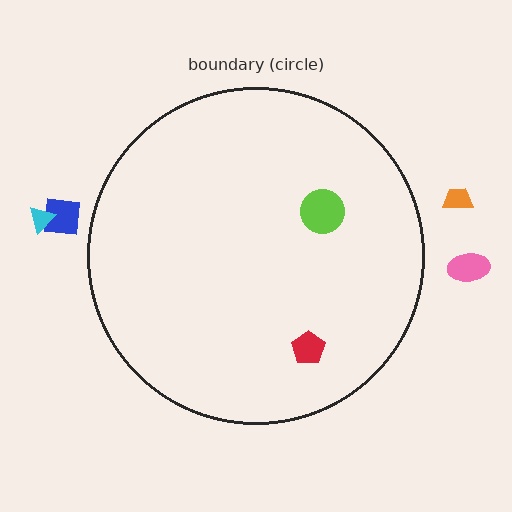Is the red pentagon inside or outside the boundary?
Inside.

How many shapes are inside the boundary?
2 inside, 4 outside.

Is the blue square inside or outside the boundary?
Outside.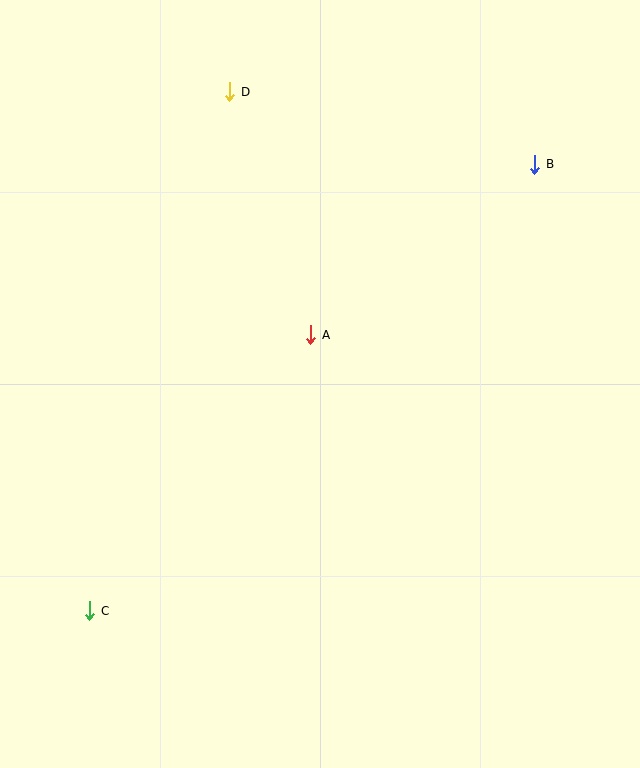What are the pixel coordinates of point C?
Point C is at (90, 611).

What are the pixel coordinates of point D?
Point D is at (230, 92).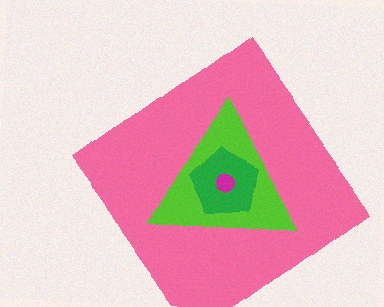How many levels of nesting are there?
4.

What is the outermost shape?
The pink diamond.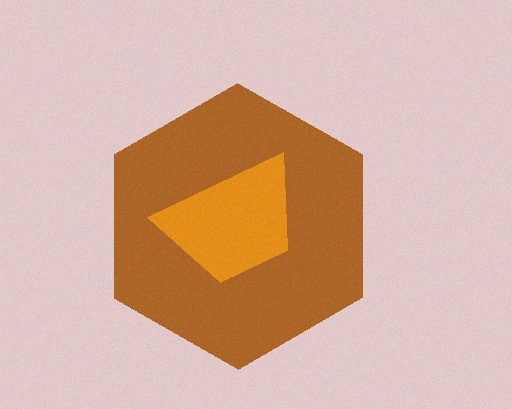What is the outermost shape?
The brown hexagon.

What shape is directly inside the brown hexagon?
The orange trapezoid.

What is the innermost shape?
The orange trapezoid.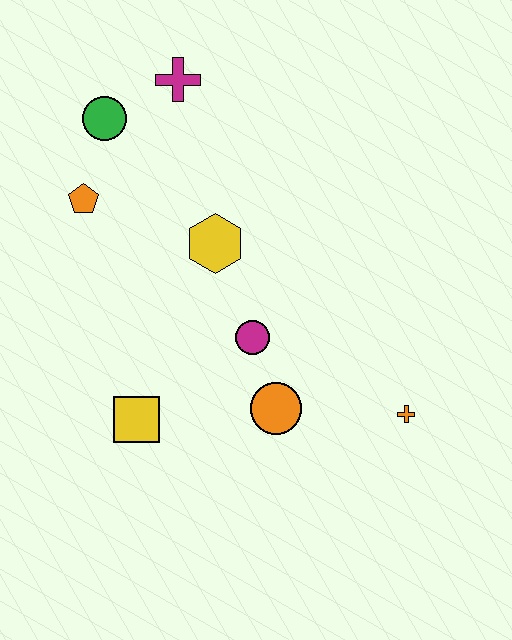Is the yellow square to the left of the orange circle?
Yes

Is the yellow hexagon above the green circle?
No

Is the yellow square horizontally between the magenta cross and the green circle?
Yes